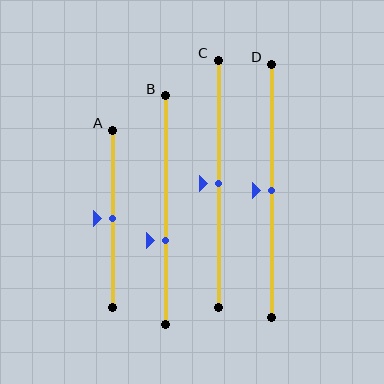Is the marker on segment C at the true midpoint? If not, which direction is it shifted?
Yes, the marker on segment C is at the true midpoint.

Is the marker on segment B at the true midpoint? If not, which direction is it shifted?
No, the marker on segment B is shifted downward by about 13% of the segment length.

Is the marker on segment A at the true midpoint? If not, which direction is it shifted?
Yes, the marker on segment A is at the true midpoint.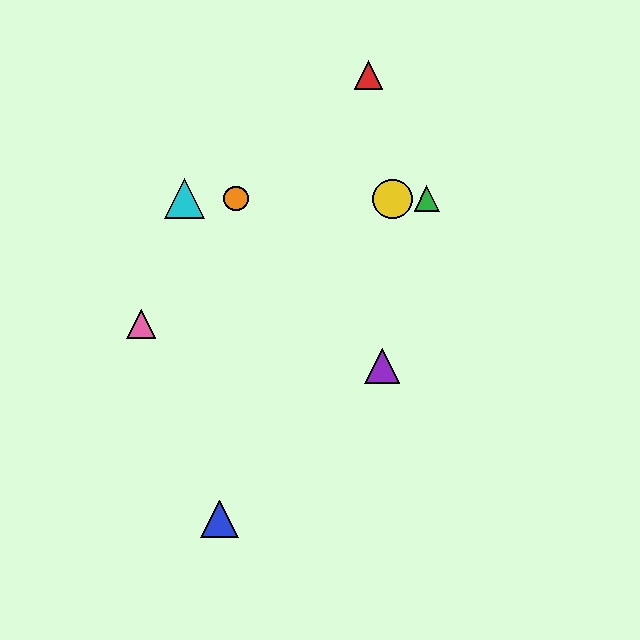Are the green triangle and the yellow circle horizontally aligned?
Yes, both are at y≈199.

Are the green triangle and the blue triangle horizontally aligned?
No, the green triangle is at y≈199 and the blue triangle is at y≈519.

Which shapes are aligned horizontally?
The green triangle, the yellow circle, the orange circle, the cyan triangle are aligned horizontally.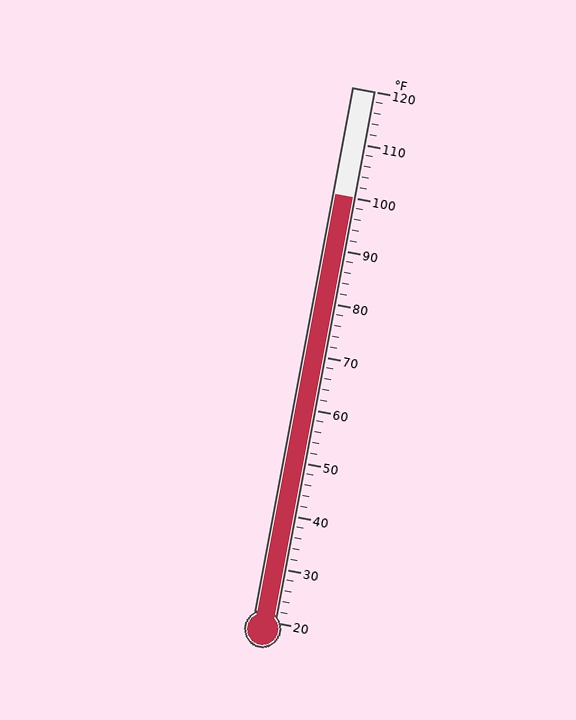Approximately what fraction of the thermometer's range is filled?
The thermometer is filled to approximately 80% of its range.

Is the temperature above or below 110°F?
The temperature is below 110°F.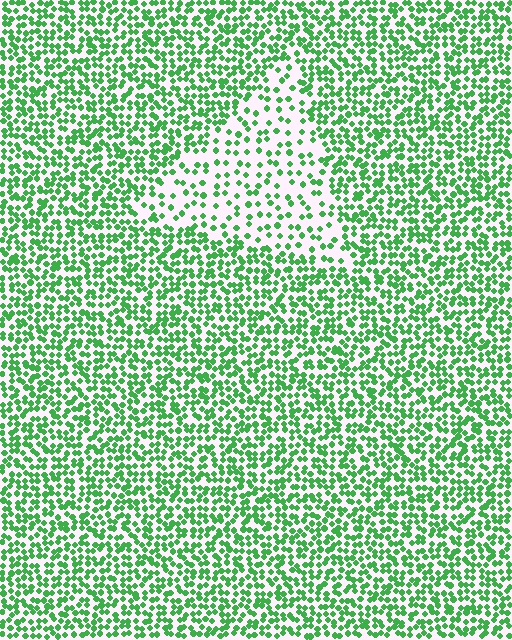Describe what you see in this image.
The image contains small green elements arranged at two different densities. A triangle-shaped region is visible where the elements are less densely packed than the surrounding area.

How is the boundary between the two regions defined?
The boundary is defined by a change in element density (approximately 2.3x ratio). All elements are the same color, size, and shape.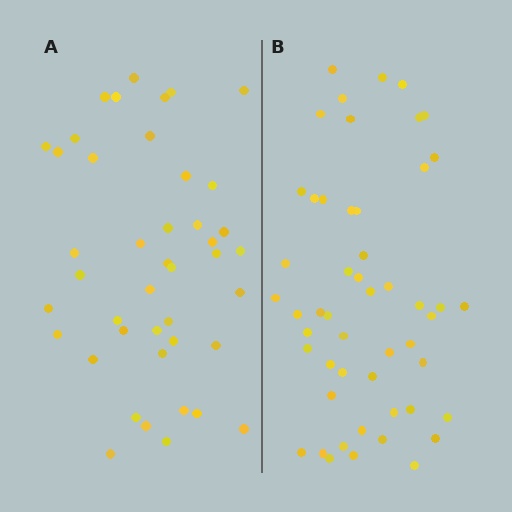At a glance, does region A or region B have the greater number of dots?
Region B (the right region) has more dots.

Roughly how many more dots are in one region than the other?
Region B has roughly 8 or so more dots than region A.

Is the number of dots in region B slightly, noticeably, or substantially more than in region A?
Region B has only slightly more — the two regions are fairly close. The ratio is roughly 1.2 to 1.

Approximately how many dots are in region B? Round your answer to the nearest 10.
About 50 dots. (The exact count is 51, which rounds to 50.)